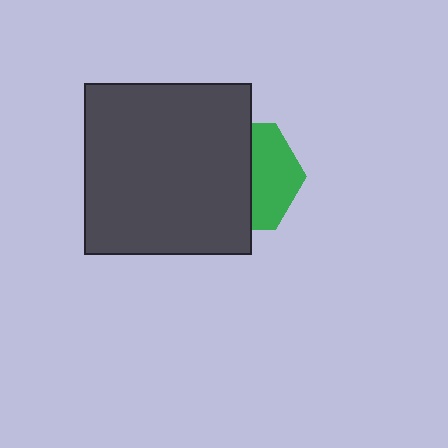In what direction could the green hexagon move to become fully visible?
The green hexagon could move right. That would shift it out from behind the dark gray rectangle entirely.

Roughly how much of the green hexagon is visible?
A small part of it is visible (roughly 43%).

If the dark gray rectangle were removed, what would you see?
You would see the complete green hexagon.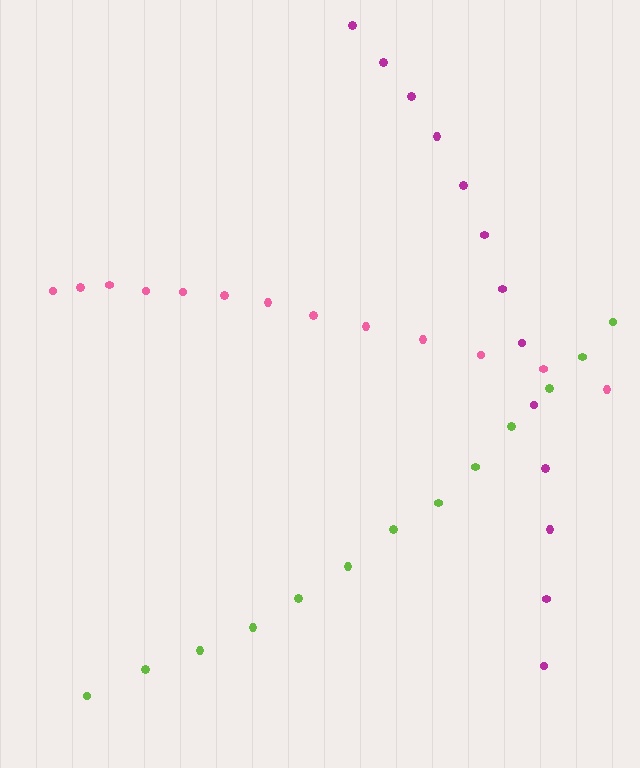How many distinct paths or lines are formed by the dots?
There are 3 distinct paths.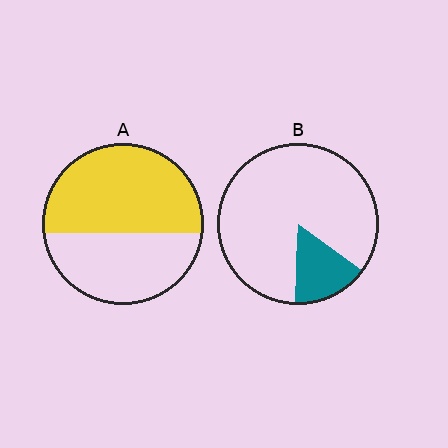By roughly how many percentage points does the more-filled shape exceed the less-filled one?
By roughly 40 percentage points (A over B).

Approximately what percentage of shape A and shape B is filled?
A is approximately 55% and B is approximately 15%.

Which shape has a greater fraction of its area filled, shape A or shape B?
Shape A.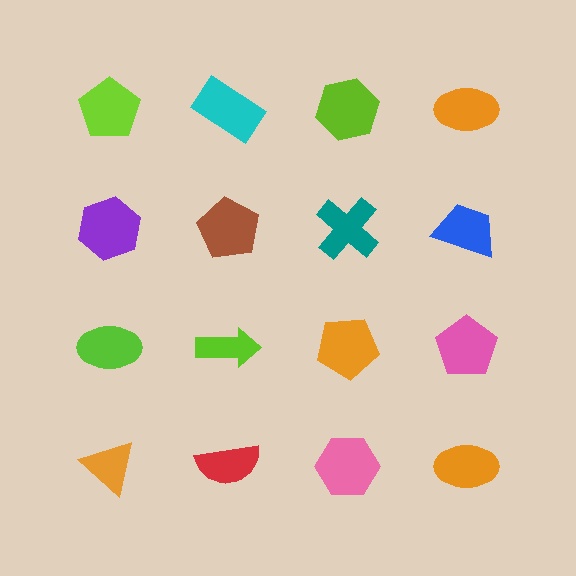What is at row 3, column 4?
A pink pentagon.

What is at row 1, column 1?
A lime pentagon.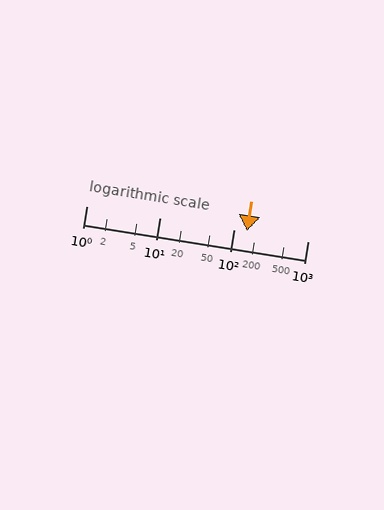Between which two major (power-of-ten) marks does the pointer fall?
The pointer is between 100 and 1000.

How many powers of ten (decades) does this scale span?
The scale spans 3 decades, from 1 to 1000.